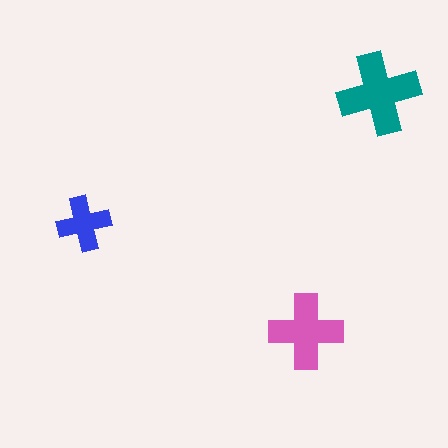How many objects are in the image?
There are 3 objects in the image.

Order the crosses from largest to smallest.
the teal one, the pink one, the blue one.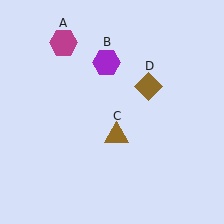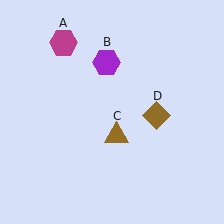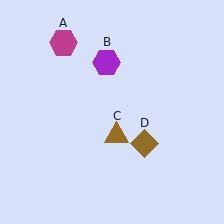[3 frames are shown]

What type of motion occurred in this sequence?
The brown diamond (object D) rotated clockwise around the center of the scene.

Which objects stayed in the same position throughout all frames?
Magenta hexagon (object A) and purple hexagon (object B) and brown triangle (object C) remained stationary.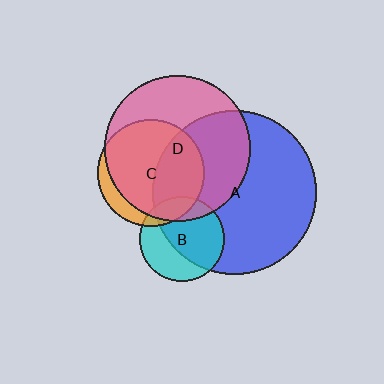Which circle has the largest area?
Circle A (blue).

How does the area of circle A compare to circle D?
Approximately 1.3 times.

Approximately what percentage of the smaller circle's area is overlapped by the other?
Approximately 85%.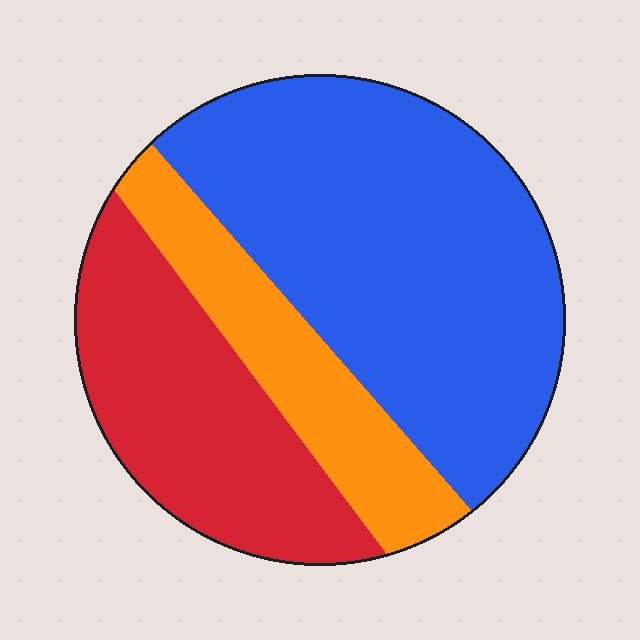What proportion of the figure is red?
Red covers roughly 30% of the figure.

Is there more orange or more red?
Red.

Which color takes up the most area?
Blue, at roughly 55%.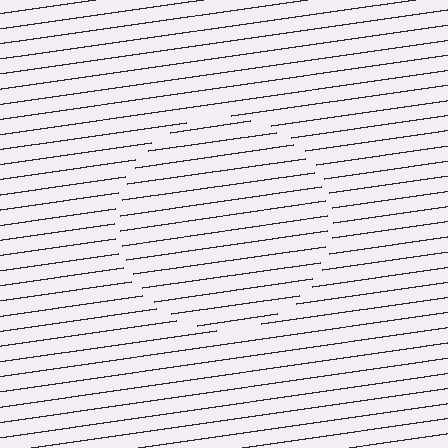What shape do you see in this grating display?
An illusory circle. The interior of the shape contains the same grating, shifted by half a period — the contour is defined by the phase discontinuity where line-ends from the inner and outer gratings abut.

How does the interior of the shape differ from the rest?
The interior of the shape contains the same grating, shifted by half a period — the contour is defined by the phase discontinuity where line-ends from the inner and outer gratings abut.